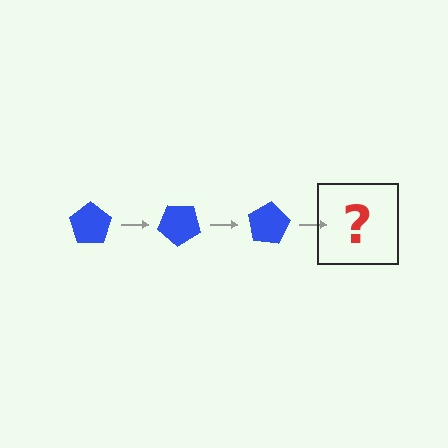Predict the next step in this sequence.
The next step is a blue pentagon rotated 120 degrees.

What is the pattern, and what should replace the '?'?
The pattern is that the pentagon rotates 40 degrees each step. The '?' should be a blue pentagon rotated 120 degrees.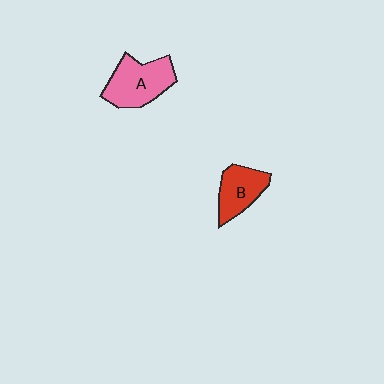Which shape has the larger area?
Shape A (pink).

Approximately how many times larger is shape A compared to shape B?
Approximately 1.3 times.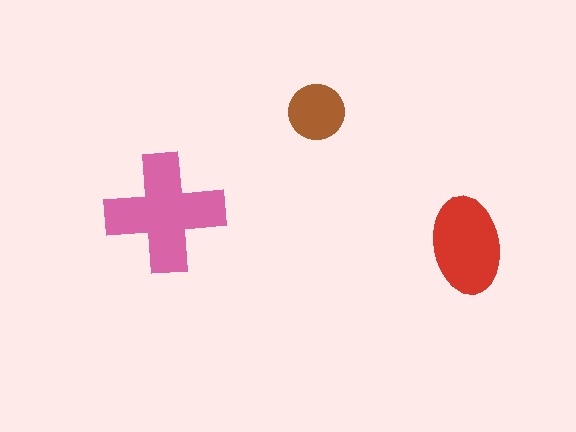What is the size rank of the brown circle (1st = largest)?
3rd.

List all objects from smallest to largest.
The brown circle, the red ellipse, the pink cross.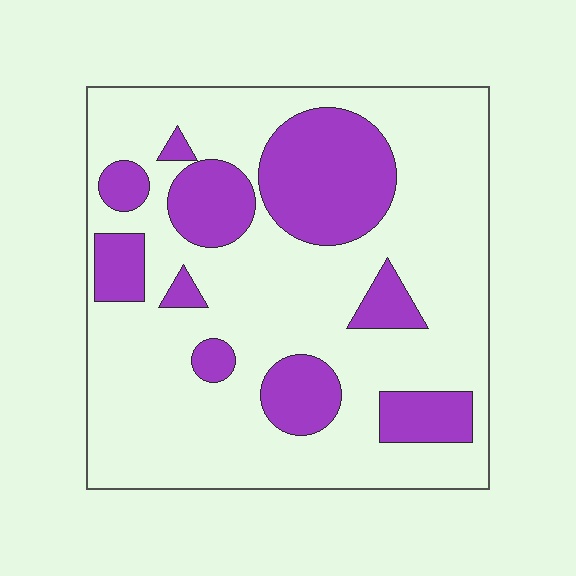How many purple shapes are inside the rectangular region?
10.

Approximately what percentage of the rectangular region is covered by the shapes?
Approximately 25%.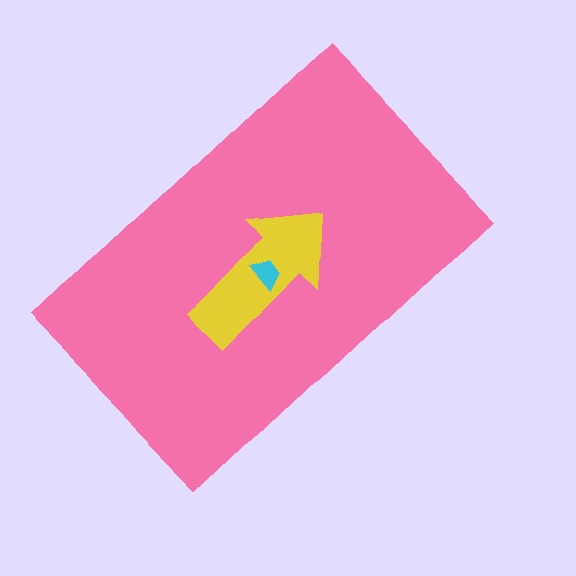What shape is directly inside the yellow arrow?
The cyan trapezoid.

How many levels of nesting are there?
3.